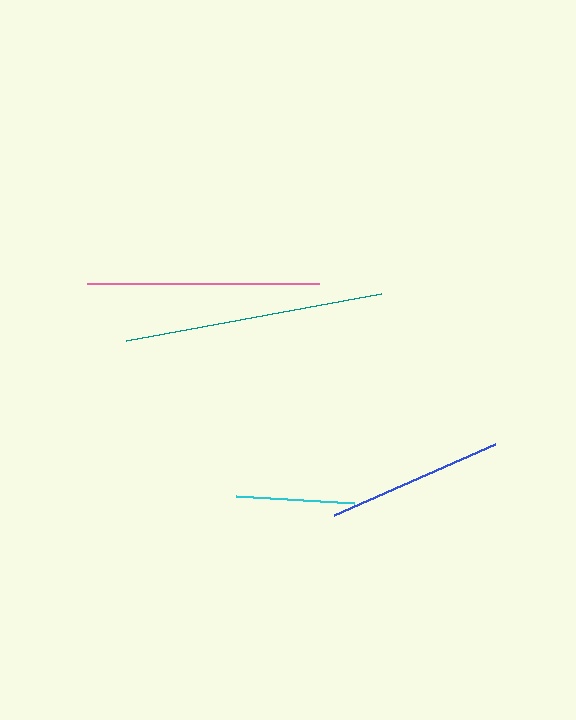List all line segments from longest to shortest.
From longest to shortest: teal, pink, blue, cyan.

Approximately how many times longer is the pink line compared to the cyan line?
The pink line is approximately 2.0 times the length of the cyan line.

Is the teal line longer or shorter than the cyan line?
The teal line is longer than the cyan line.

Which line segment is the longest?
The teal line is the longest at approximately 259 pixels.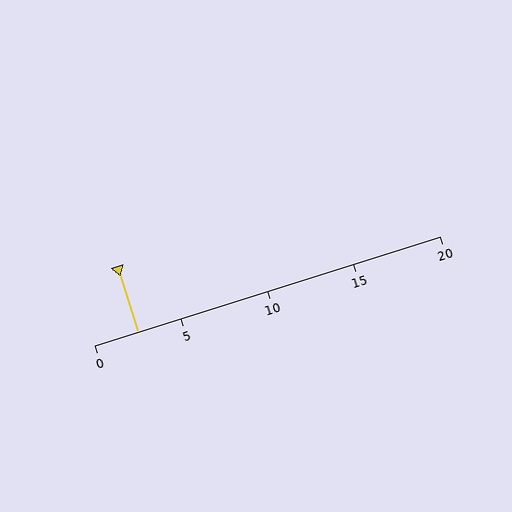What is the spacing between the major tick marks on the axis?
The major ticks are spaced 5 apart.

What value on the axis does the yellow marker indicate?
The marker indicates approximately 2.5.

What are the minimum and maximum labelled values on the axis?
The axis runs from 0 to 20.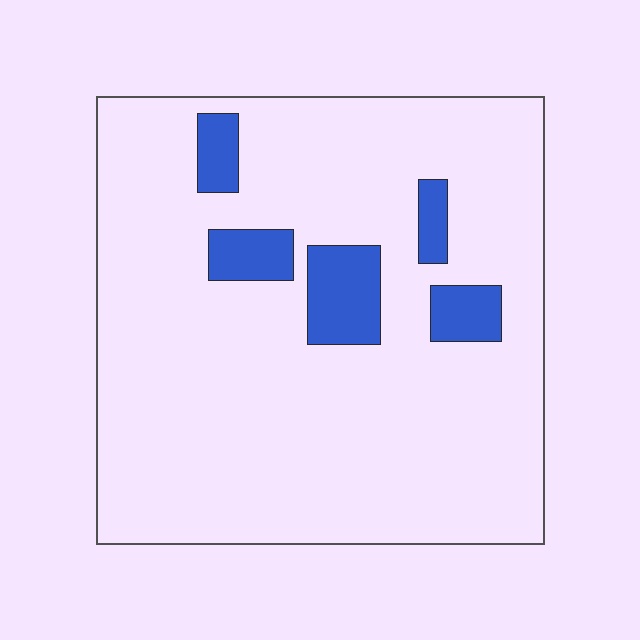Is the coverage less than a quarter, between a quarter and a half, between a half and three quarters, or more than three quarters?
Less than a quarter.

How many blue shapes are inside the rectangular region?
5.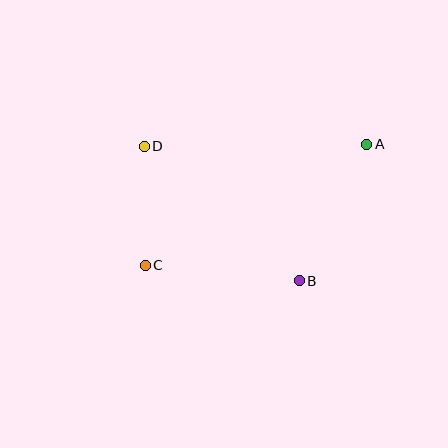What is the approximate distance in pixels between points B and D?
The distance between B and D is approximately 205 pixels.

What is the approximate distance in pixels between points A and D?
The distance between A and D is approximately 223 pixels.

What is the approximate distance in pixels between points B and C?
The distance between B and C is approximately 155 pixels.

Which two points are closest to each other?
Points C and D are closest to each other.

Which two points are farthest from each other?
Points A and C are farthest from each other.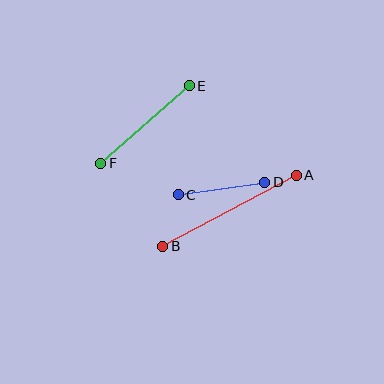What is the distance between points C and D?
The distance is approximately 88 pixels.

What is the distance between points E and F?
The distance is approximately 118 pixels.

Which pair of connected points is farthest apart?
Points A and B are farthest apart.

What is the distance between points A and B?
The distance is approximately 151 pixels.